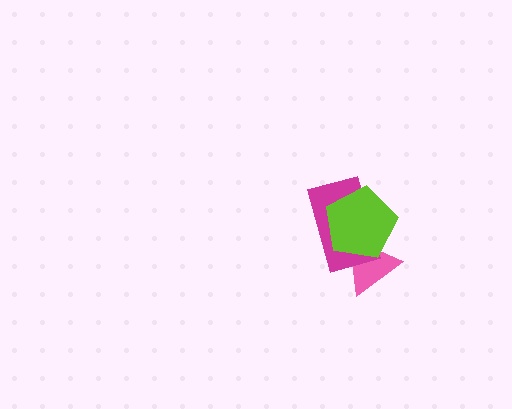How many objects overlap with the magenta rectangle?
2 objects overlap with the magenta rectangle.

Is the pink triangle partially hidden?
Yes, it is partially covered by another shape.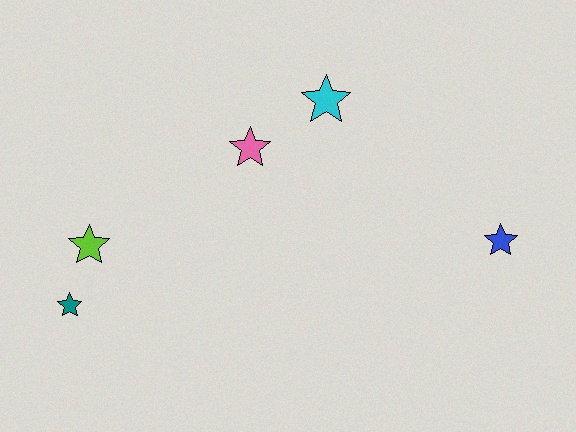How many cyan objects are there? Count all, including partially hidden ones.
There is 1 cyan object.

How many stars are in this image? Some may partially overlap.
There are 5 stars.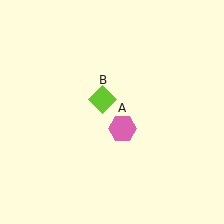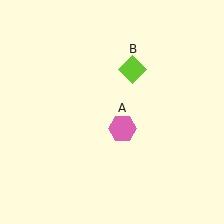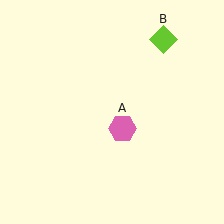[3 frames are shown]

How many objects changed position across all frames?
1 object changed position: lime diamond (object B).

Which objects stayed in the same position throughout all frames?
Pink hexagon (object A) remained stationary.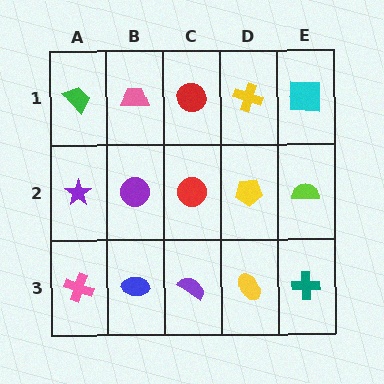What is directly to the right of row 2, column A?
A purple circle.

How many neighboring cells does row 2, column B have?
4.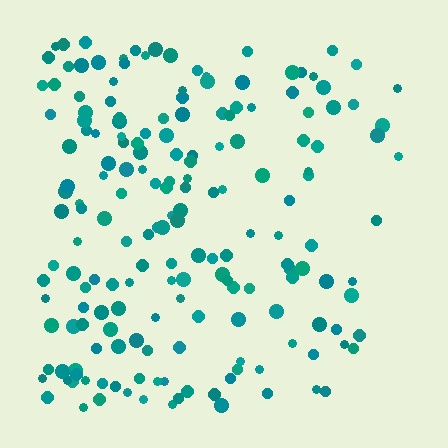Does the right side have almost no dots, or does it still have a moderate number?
Still a moderate number, just noticeably fewer than the left.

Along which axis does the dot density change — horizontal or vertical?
Horizontal.